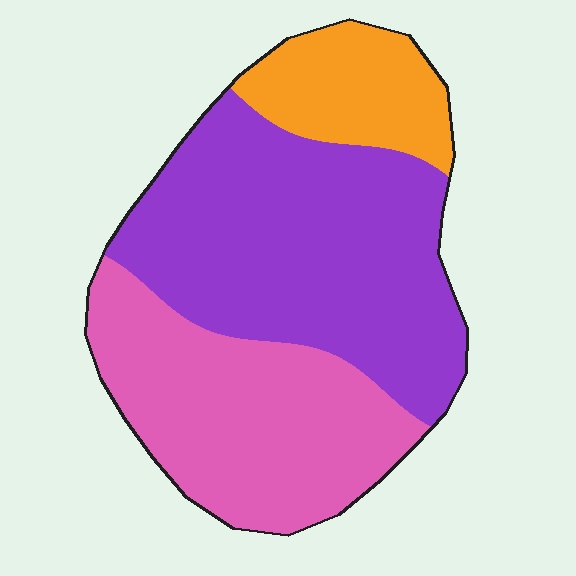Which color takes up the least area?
Orange, at roughly 15%.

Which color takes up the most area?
Purple, at roughly 50%.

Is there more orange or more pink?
Pink.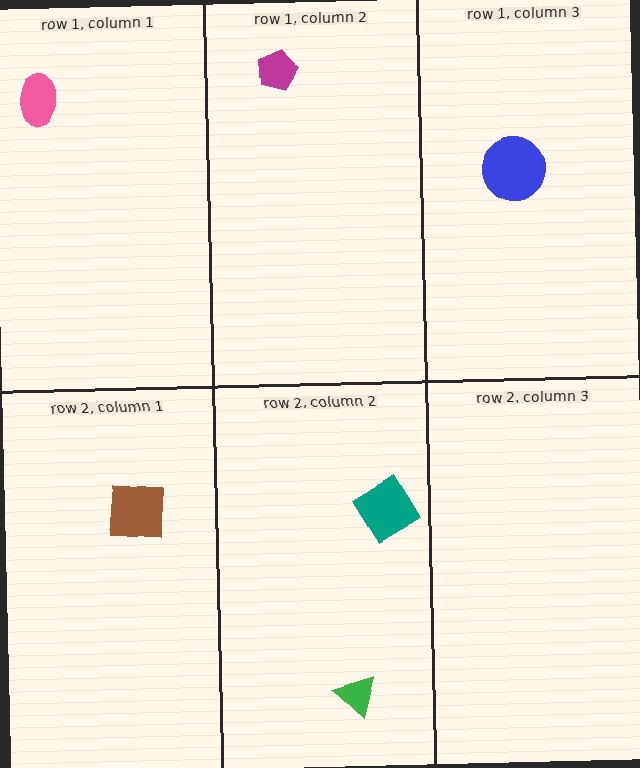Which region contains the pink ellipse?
The row 1, column 1 region.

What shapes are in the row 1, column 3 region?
The blue circle.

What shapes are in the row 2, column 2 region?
The teal diamond, the green triangle.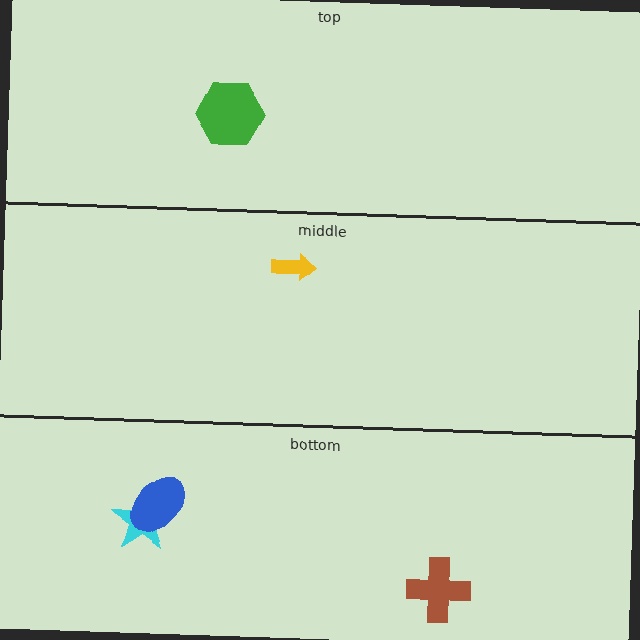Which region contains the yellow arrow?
The middle region.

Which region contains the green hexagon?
The top region.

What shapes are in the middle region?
The yellow arrow.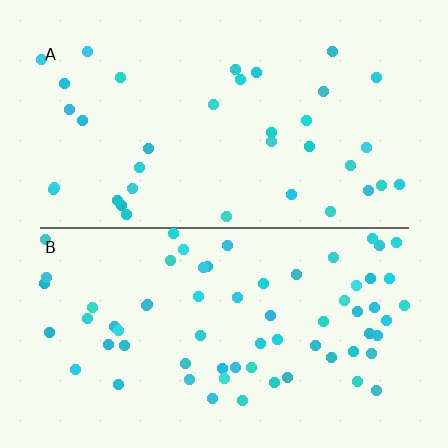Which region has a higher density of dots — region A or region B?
B (the bottom).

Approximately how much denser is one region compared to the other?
Approximately 1.9× — region B over region A.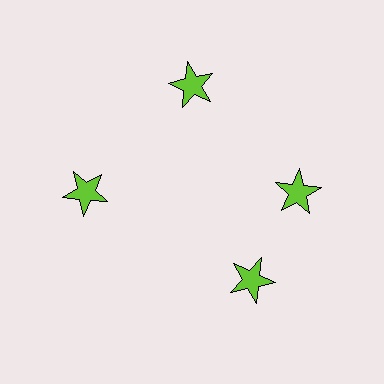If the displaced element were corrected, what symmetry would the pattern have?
It would have 4-fold rotational symmetry — the pattern would map onto itself every 90 degrees.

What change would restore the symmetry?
The symmetry would be restored by rotating it back into even spacing with its neighbors so that all 4 stars sit at equal angles and equal distance from the center.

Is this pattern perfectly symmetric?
No. The 4 lime stars are arranged in a ring, but one element near the 6 o'clock position is rotated out of alignment along the ring, breaking the 4-fold rotational symmetry.